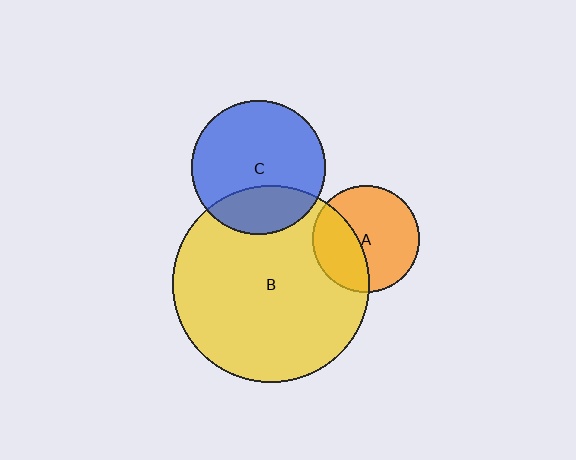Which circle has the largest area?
Circle B (yellow).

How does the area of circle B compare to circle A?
Approximately 3.4 times.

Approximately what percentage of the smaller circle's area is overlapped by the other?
Approximately 35%.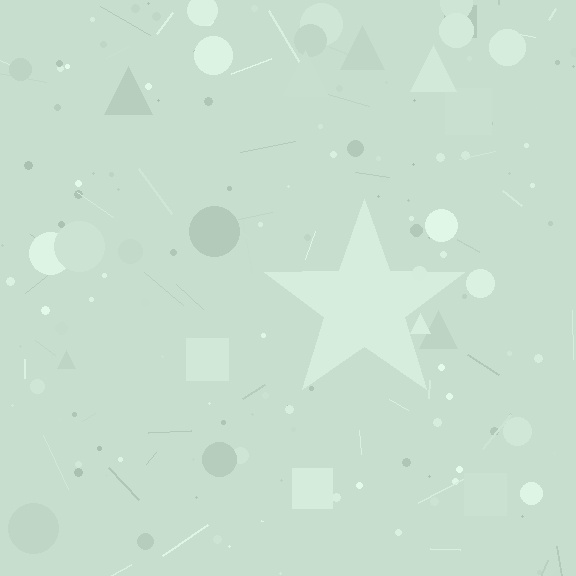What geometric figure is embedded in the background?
A star is embedded in the background.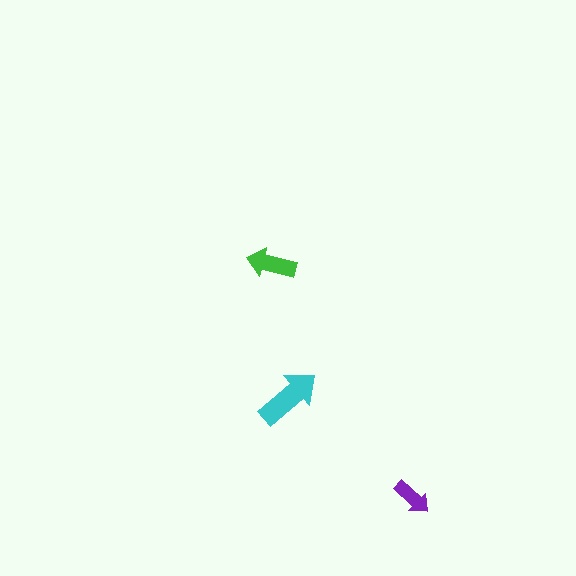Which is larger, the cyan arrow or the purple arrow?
The cyan one.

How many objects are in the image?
There are 3 objects in the image.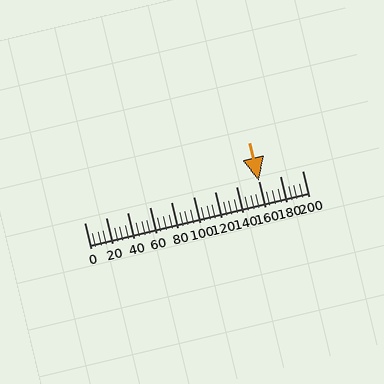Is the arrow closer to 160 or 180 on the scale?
The arrow is closer to 160.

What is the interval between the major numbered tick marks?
The major tick marks are spaced 20 units apart.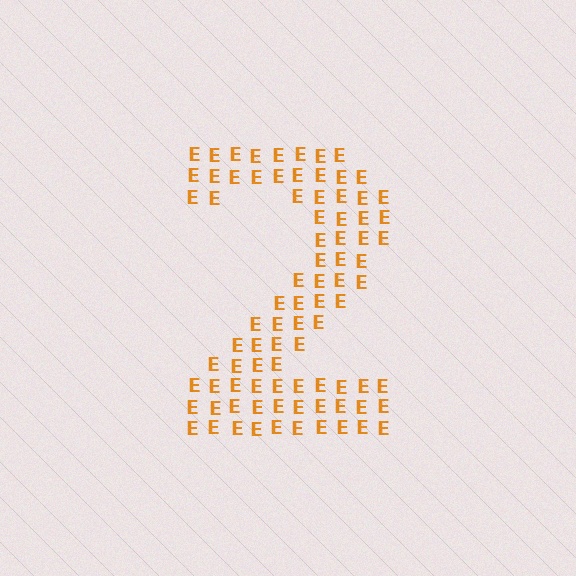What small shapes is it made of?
It is made of small letter E's.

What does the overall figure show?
The overall figure shows the digit 2.